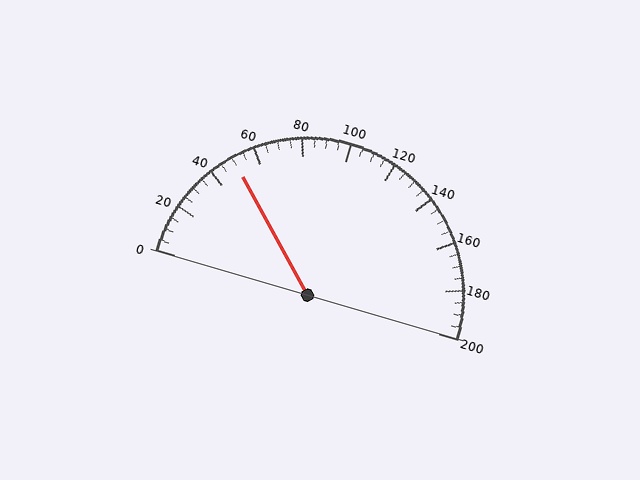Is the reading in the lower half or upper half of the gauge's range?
The reading is in the lower half of the range (0 to 200).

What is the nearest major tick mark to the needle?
The nearest major tick mark is 40.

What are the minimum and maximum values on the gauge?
The gauge ranges from 0 to 200.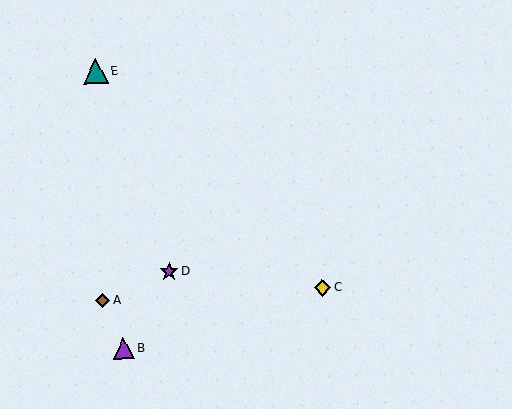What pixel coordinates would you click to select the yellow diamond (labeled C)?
Click at (323, 288) to select the yellow diamond C.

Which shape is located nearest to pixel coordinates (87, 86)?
The teal triangle (labeled E) at (96, 71) is nearest to that location.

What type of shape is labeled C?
Shape C is a yellow diamond.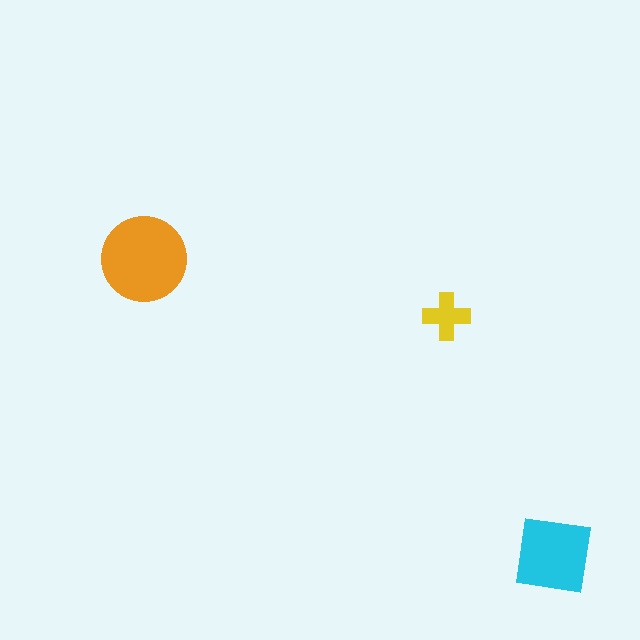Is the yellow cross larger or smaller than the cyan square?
Smaller.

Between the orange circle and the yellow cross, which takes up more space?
The orange circle.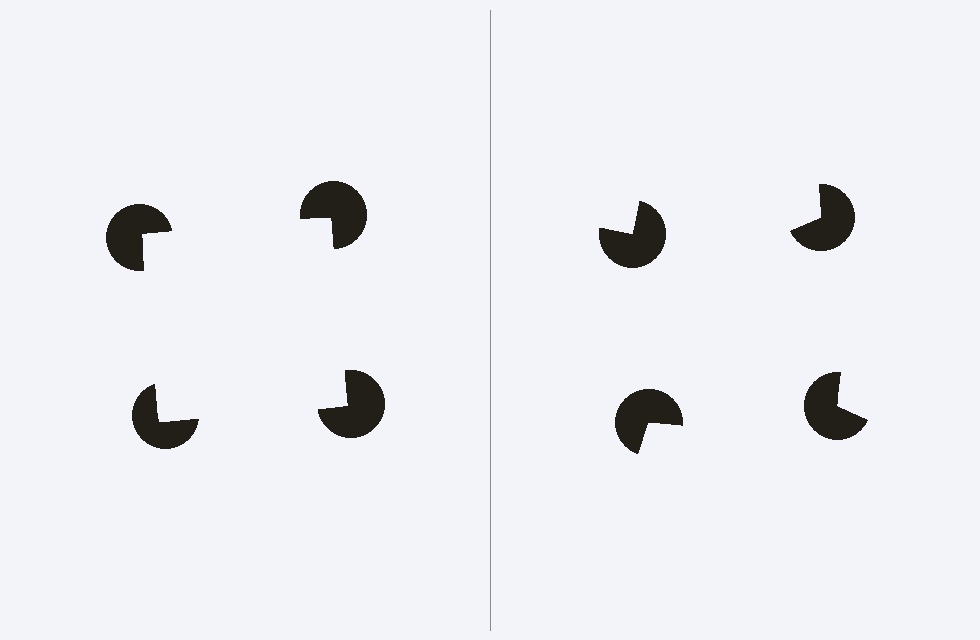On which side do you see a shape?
An illusory square appears on the left side. On the right side the wedge cuts are rotated, so no coherent shape forms.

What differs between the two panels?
The pac-man discs are positioned identically on both sides; only the wedge orientations differ. On the left they align to a square; on the right they are misaligned.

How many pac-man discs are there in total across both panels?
8 — 4 on each side.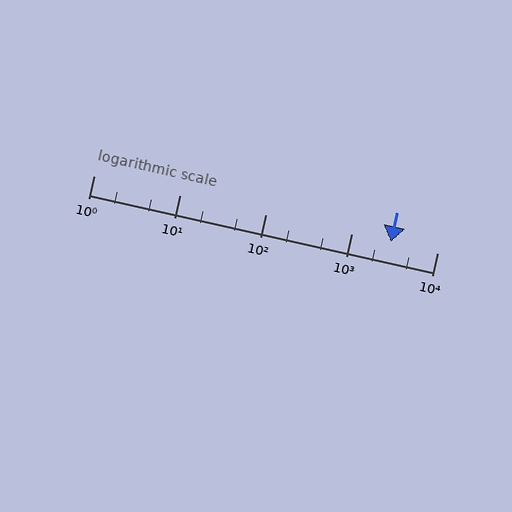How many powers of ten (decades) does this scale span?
The scale spans 4 decades, from 1 to 10000.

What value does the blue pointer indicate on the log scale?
The pointer indicates approximately 2900.